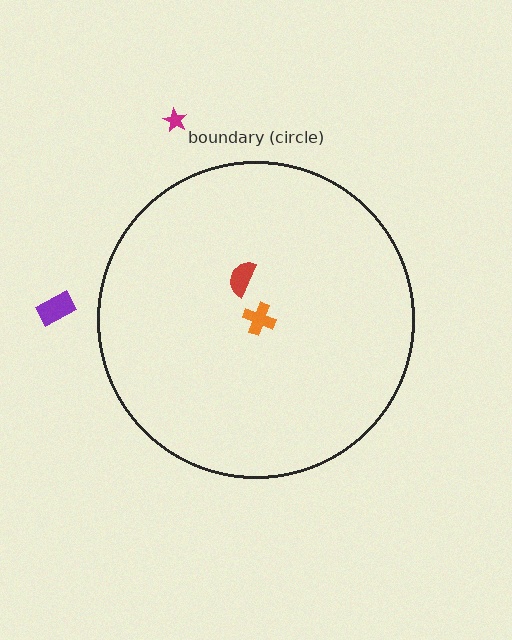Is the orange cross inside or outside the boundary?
Inside.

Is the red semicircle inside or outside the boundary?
Inside.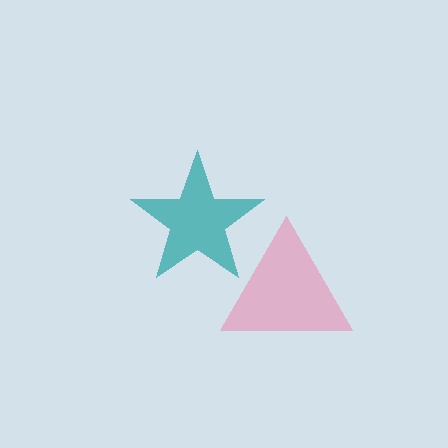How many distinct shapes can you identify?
There are 2 distinct shapes: a teal star, a pink triangle.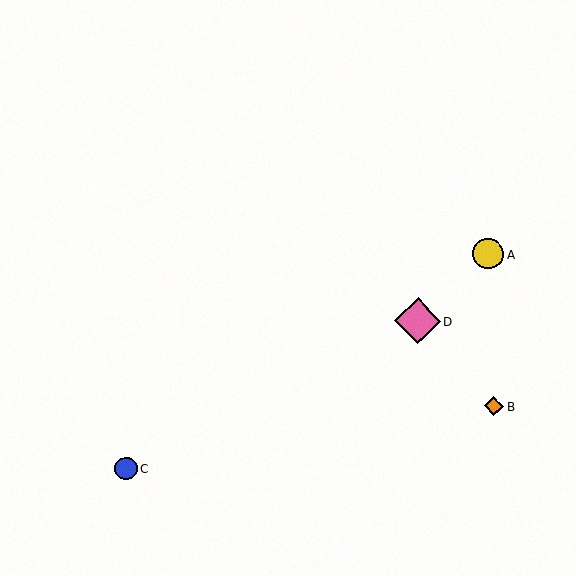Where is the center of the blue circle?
The center of the blue circle is at (126, 468).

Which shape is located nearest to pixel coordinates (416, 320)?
The pink diamond (labeled D) at (418, 321) is nearest to that location.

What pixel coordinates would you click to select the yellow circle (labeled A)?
Click at (488, 254) to select the yellow circle A.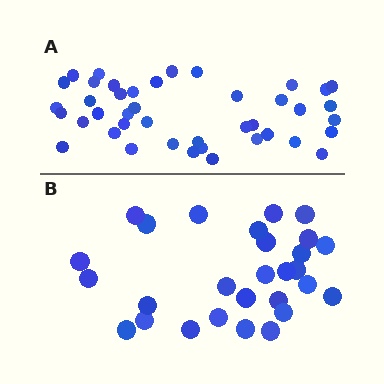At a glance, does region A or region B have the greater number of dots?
Region A (the top region) has more dots.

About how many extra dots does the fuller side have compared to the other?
Region A has approximately 15 more dots than region B.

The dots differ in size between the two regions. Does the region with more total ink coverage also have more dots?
No. Region B has more total ink coverage because its dots are larger, but region A actually contains more individual dots. Total area can be misleading — the number of items is what matters here.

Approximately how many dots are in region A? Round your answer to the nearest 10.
About 40 dots. (The exact count is 42, which rounds to 40.)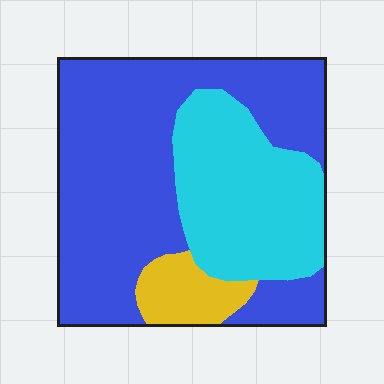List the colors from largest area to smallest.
From largest to smallest: blue, cyan, yellow.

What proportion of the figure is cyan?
Cyan takes up about one third (1/3) of the figure.